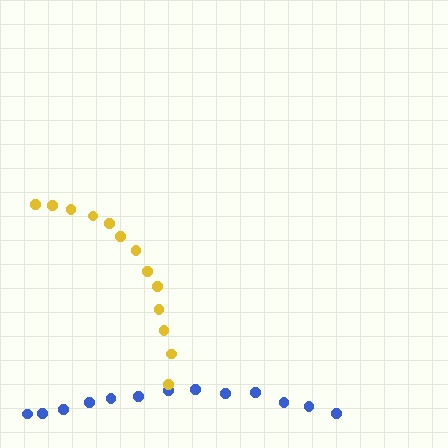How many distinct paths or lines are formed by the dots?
There are 2 distinct paths.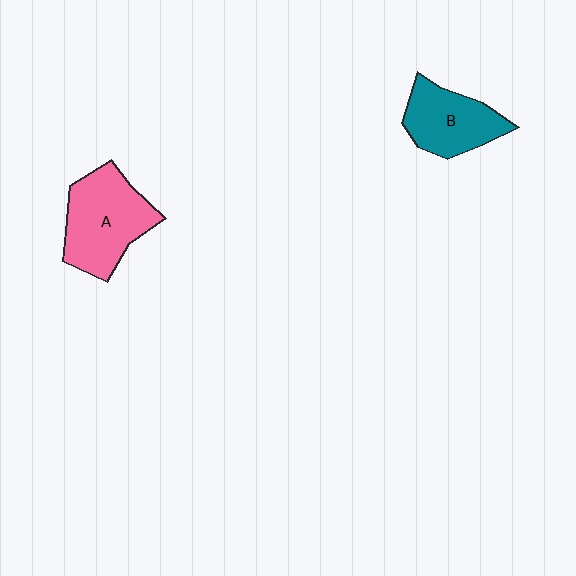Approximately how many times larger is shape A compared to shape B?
Approximately 1.3 times.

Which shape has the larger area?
Shape A (pink).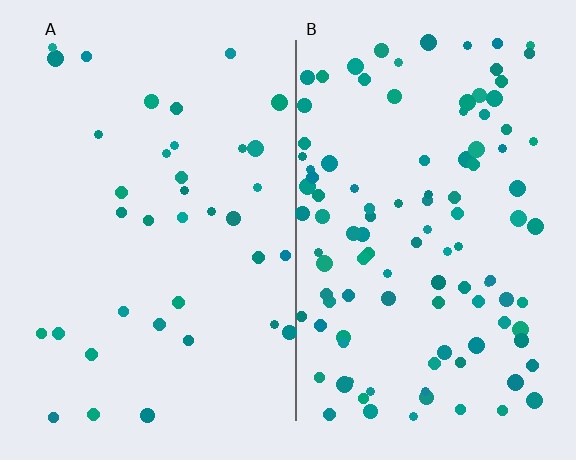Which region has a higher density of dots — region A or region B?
B (the right).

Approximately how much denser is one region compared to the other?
Approximately 2.9× — region B over region A.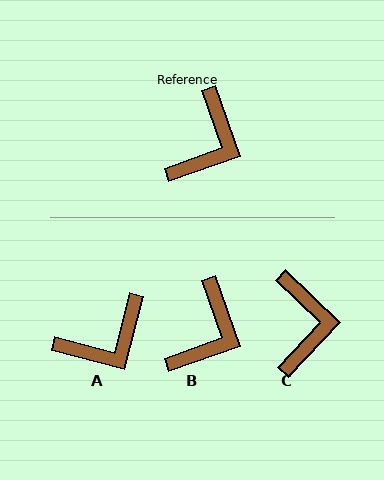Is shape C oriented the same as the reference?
No, it is off by about 27 degrees.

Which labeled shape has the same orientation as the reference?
B.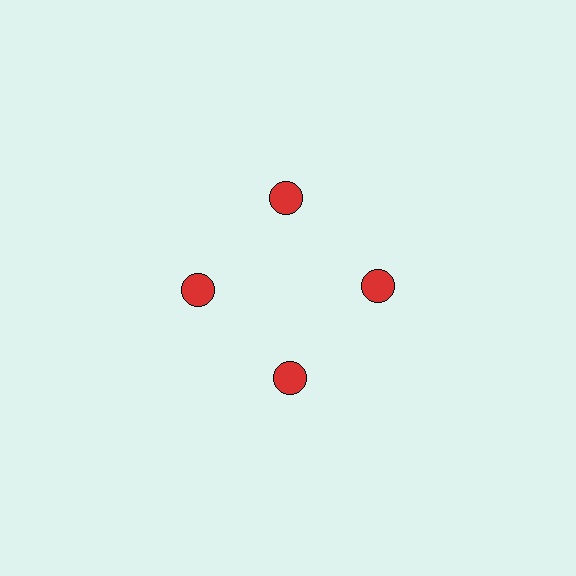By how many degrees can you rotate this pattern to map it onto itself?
The pattern maps onto itself every 90 degrees of rotation.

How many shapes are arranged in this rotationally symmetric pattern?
There are 4 shapes, arranged in 4 groups of 1.